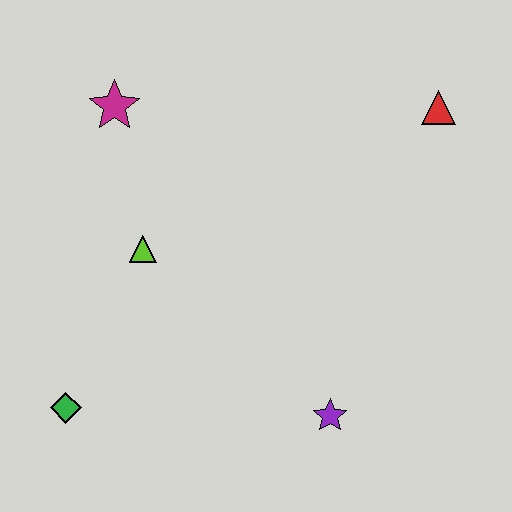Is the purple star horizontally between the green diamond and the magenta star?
No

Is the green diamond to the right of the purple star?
No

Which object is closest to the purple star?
The lime triangle is closest to the purple star.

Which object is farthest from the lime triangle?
The red triangle is farthest from the lime triangle.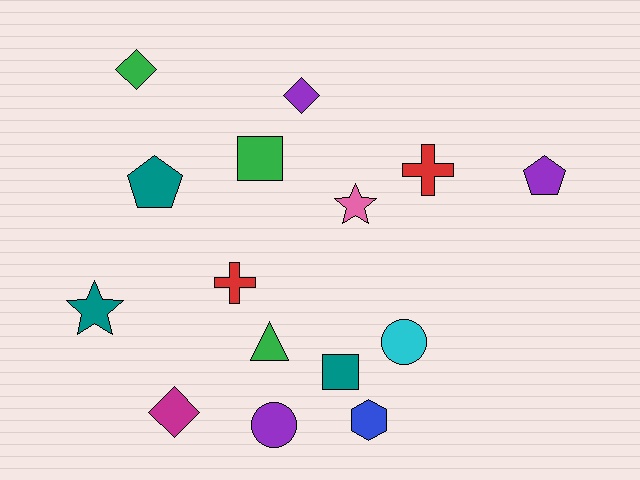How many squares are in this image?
There are 2 squares.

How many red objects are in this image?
There are 2 red objects.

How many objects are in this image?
There are 15 objects.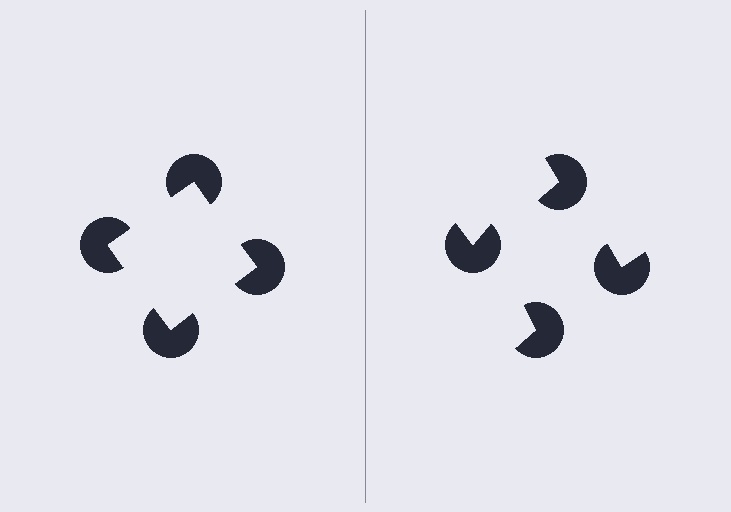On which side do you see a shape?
An illusory square appears on the left side. On the right side the wedge cuts are rotated, so no coherent shape forms.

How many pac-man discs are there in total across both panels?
8 — 4 on each side.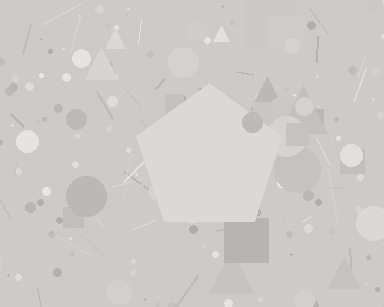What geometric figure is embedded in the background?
A pentagon is embedded in the background.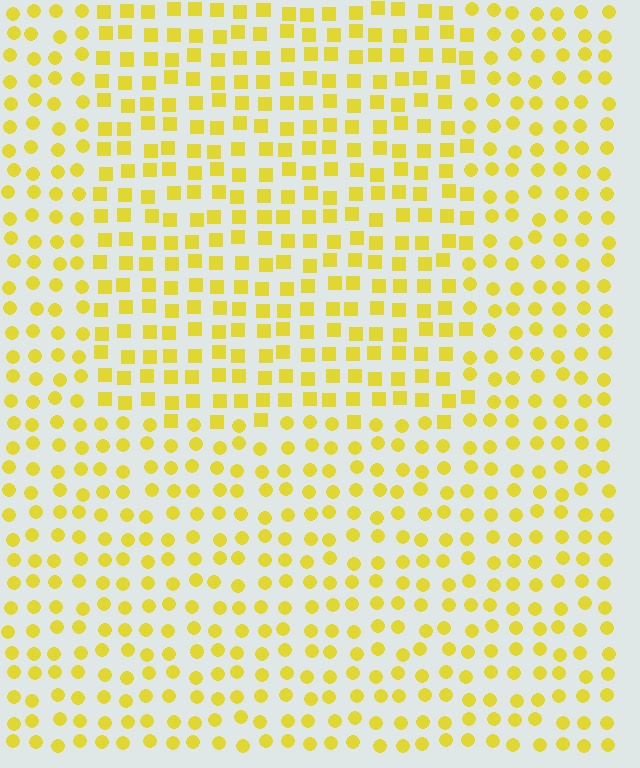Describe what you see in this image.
The image is filled with small yellow elements arranged in a uniform grid. A rectangle-shaped region contains squares, while the surrounding area contains circles. The boundary is defined purely by the change in element shape.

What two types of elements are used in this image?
The image uses squares inside the rectangle region and circles outside it.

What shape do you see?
I see a rectangle.